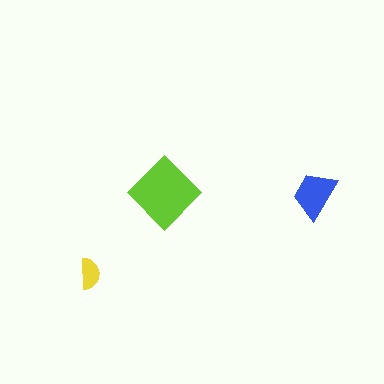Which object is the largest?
The lime diamond.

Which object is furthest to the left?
The yellow semicircle is leftmost.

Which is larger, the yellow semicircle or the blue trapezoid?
The blue trapezoid.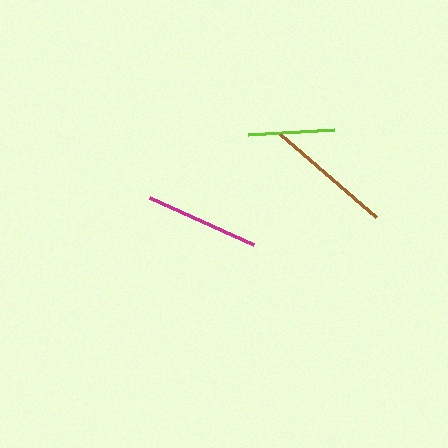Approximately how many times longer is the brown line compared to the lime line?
The brown line is approximately 1.5 times the length of the lime line.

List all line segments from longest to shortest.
From longest to shortest: brown, magenta, lime.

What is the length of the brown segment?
The brown segment is approximately 127 pixels long.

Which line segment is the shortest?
The lime line is the shortest at approximately 87 pixels.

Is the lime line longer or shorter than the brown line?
The brown line is longer than the lime line.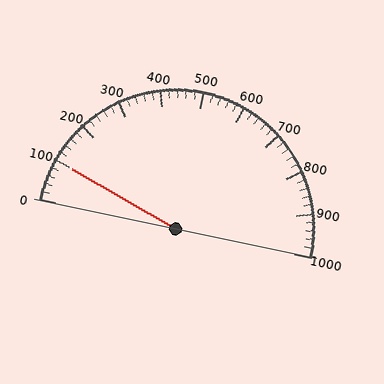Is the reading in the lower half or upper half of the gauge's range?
The reading is in the lower half of the range (0 to 1000).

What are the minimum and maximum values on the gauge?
The gauge ranges from 0 to 1000.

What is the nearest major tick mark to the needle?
The nearest major tick mark is 100.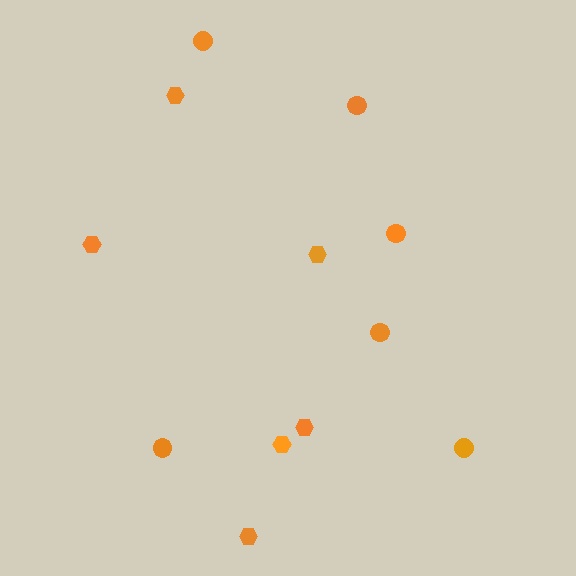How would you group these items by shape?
There are 2 groups: one group of circles (6) and one group of hexagons (6).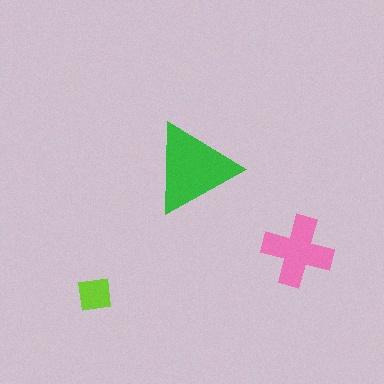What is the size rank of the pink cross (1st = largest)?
2nd.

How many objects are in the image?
There are 3 objects in the image.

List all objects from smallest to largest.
The lime square, the pink cross, the green triangle.